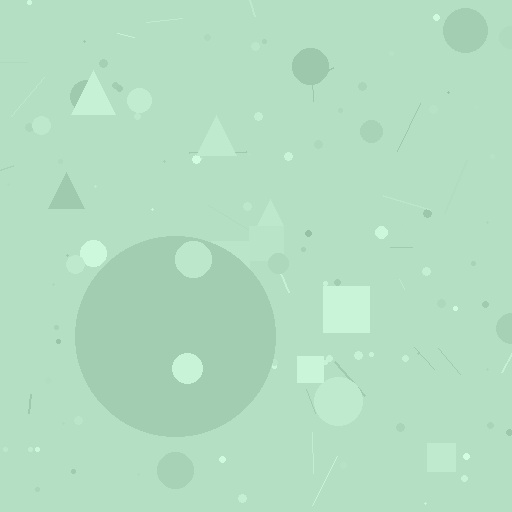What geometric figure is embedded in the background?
A circle is embedded in the background.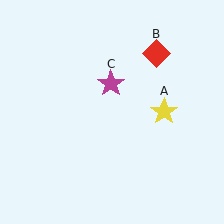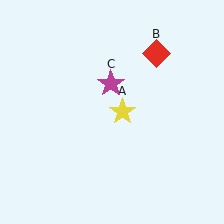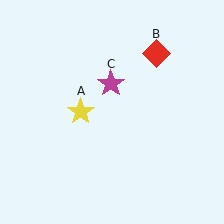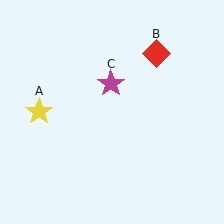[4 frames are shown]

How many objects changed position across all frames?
1 object changed position: yellow star (object A).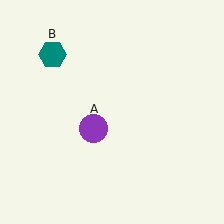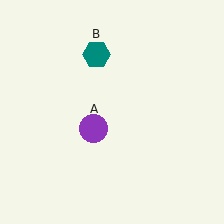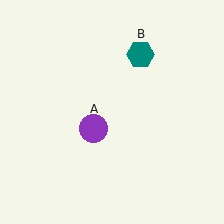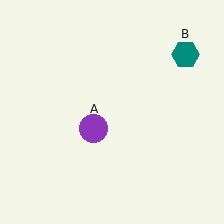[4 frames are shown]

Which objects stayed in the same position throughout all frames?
Purple circle (object A) remained stationary.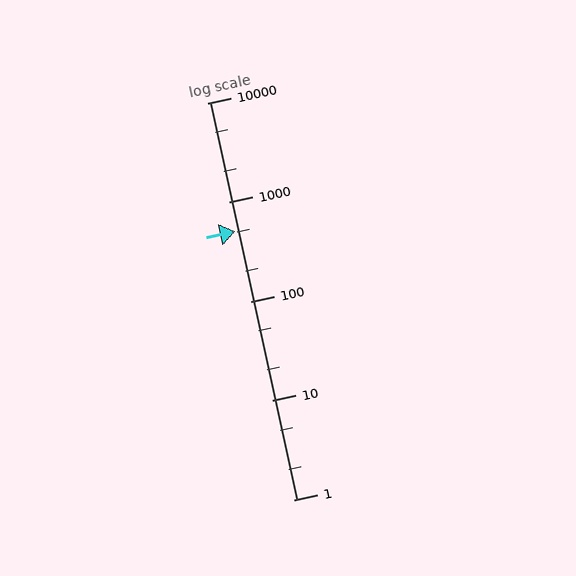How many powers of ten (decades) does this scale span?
The scale spans 4 decades, from 1 to 10000.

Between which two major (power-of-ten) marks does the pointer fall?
The pointer is between 100 and 1000.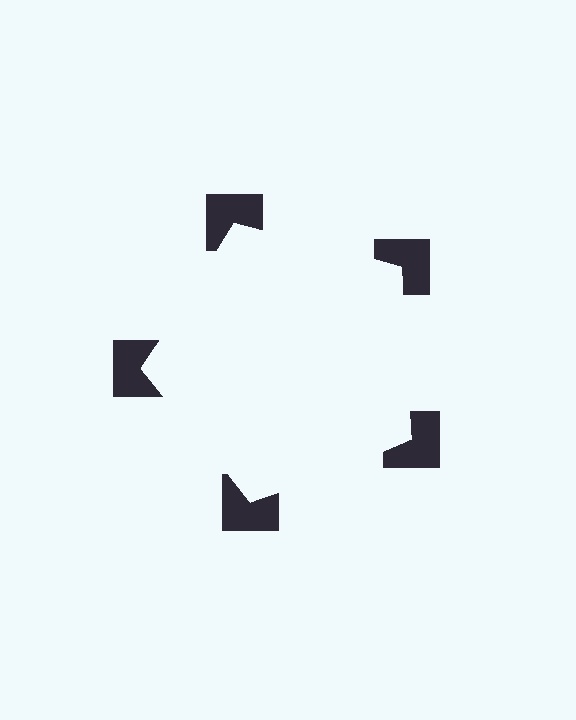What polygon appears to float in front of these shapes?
An illusory pentagon — its edges are inferred from the aligned wedge cuts in the notched squares, not physically drawn.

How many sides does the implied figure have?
5 sides.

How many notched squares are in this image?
There are 5 — one at each vertex of the illusory pentagon.